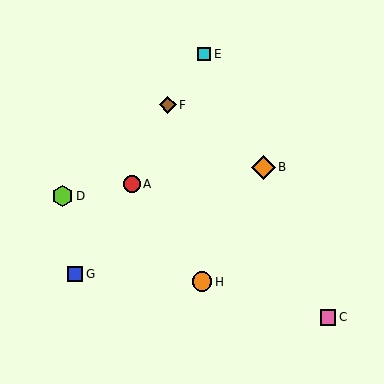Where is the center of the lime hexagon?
The center of the lime hexagon is at (63, 196).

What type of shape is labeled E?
Shape E is a cyan square.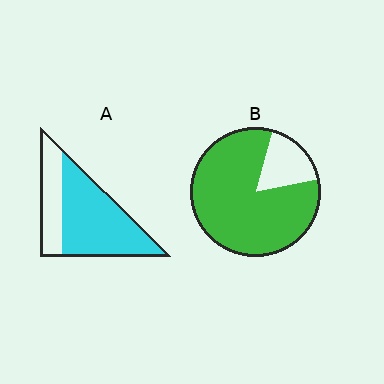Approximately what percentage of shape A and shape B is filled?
A is approximately 70% and B is approximately 85%.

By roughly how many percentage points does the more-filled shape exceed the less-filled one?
By roughly 15 percentage points (B over A).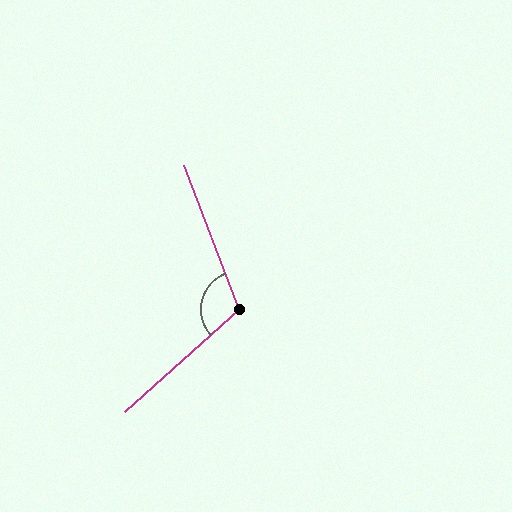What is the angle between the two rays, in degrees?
Approximately 111 degrees.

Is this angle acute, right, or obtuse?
It is obtuse.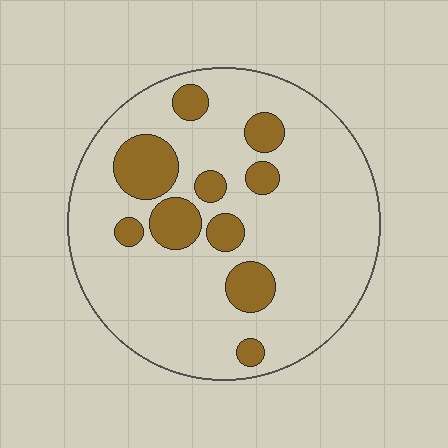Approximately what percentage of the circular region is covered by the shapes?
Approximately 20%.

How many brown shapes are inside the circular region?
10.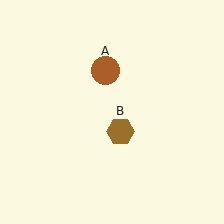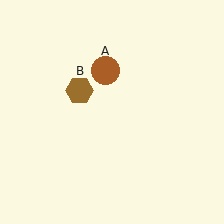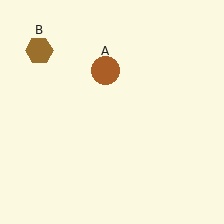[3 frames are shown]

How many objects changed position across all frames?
1 object changed position: brown hexagon (object B).